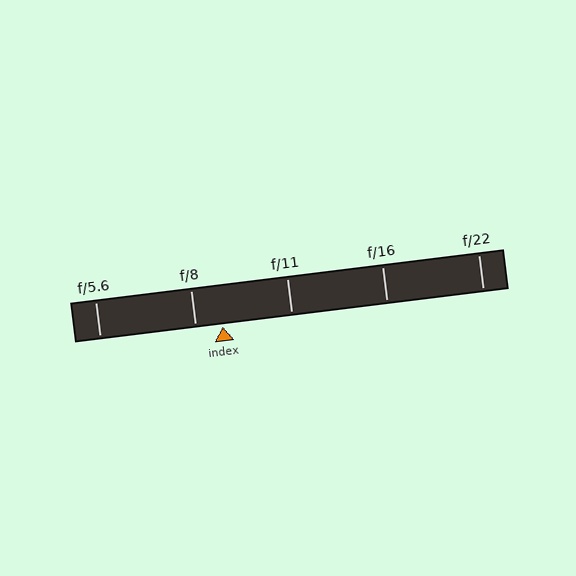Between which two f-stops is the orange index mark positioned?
The index mark is between f/8 and f/11.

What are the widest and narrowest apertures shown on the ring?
The widest aperture shown is f/5.6 and the narrowest is f/22.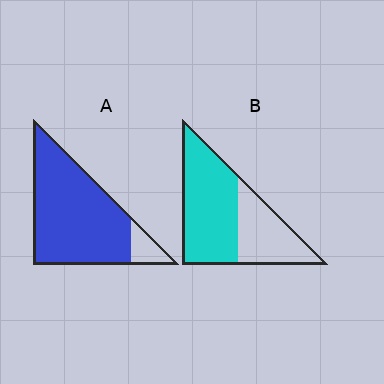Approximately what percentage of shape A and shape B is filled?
A is approximately 90% and B is approximately 60%.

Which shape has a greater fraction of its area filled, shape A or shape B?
Shape A.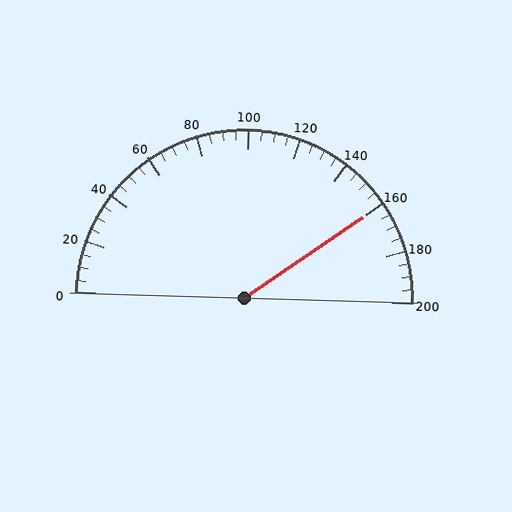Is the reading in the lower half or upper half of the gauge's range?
The reading is in the upper half of the range (0 to 200).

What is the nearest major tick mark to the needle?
The nearest major tick mark is 160.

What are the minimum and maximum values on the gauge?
The gauge ranges from 0 to 200.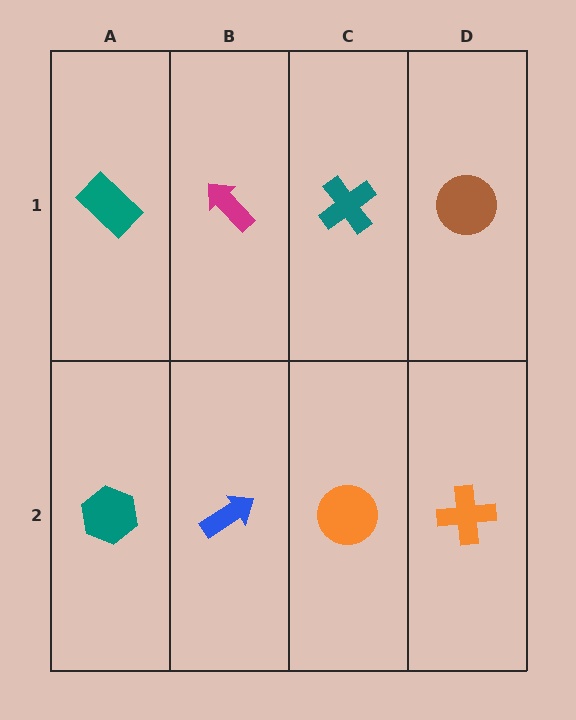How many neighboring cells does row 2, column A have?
2.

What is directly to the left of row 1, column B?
A teal rectangle.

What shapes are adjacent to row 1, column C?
An orange circle (row 2, column C), a magenta arrow (row 1, column B), a brown circle (row 1, column D).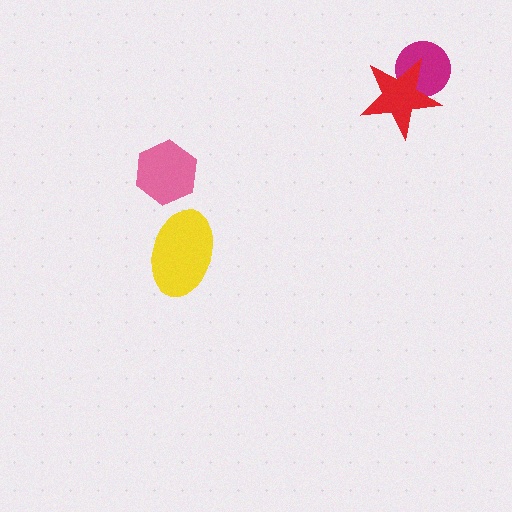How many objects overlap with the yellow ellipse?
0 objects overlap with the yellow ellipse.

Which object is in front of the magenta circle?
The red star is in front of the magenta circle.